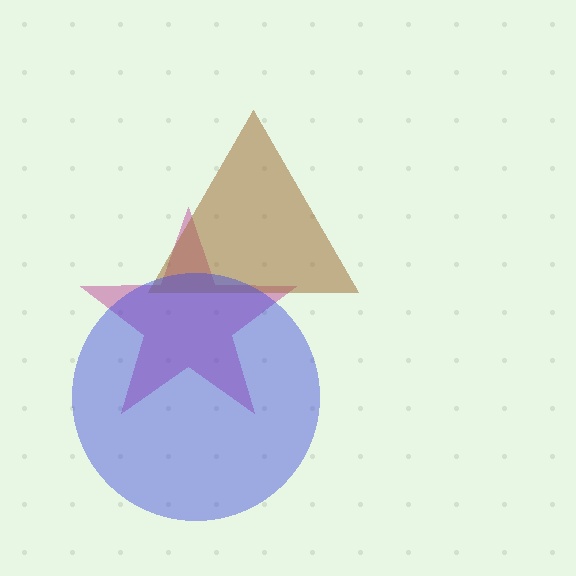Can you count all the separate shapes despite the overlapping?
Yes, there are 3 separate shapes.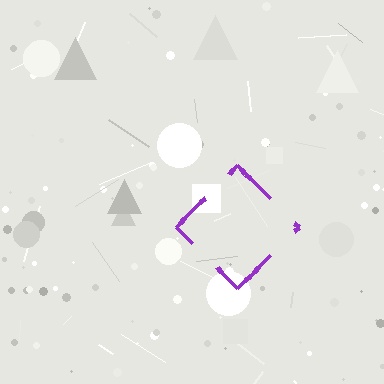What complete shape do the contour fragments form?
The contour fragments form a diamond.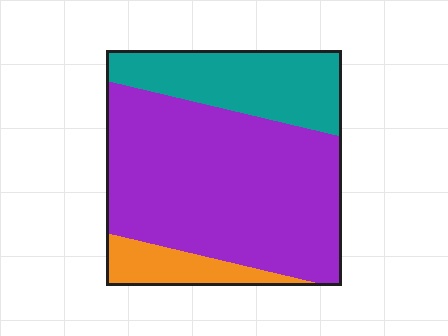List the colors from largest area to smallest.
From largest to smallest: purple, teal, orange.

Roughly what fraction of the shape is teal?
Teal takes up less than a quarter of the shape.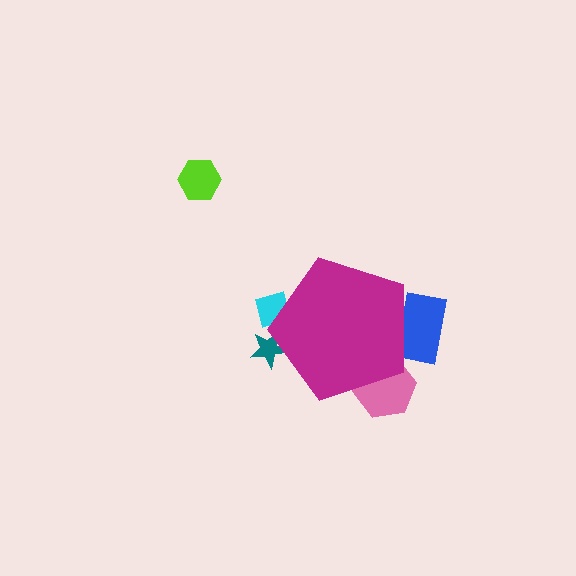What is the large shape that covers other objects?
A magenta pentagon.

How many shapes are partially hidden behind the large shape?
4 shapes are partially hidden.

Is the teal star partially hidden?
Yes, the teal star is partially hidden behind the magenta pentagon.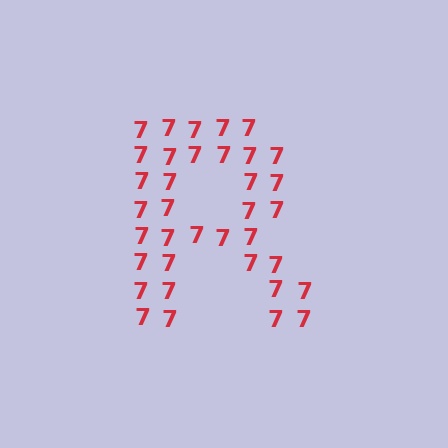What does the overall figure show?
The overall figure shows the letter R.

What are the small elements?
The small elements are digit 7's.